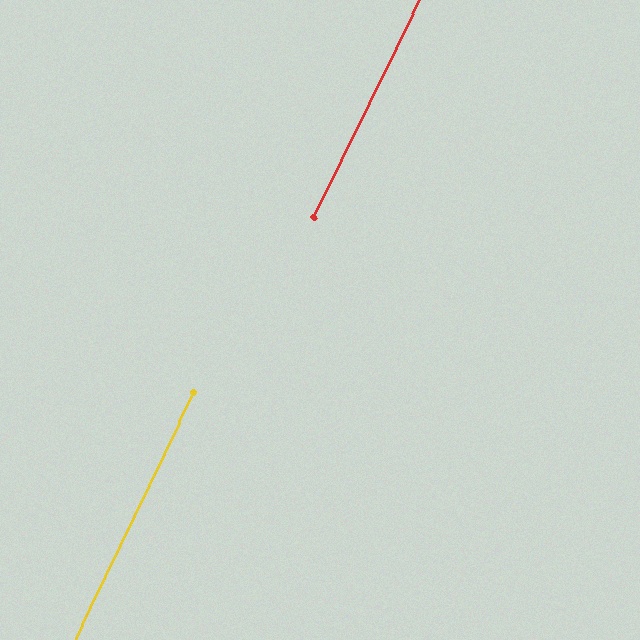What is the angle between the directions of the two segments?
Approximately 0 degrees.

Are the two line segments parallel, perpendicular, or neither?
Parallel — their directions differ by only 0.2°.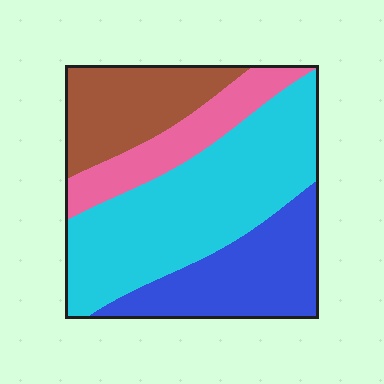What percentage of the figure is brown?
Brown takes up about one fifth (1/5) of the figure.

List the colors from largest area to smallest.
From largest to smallest: cyan, blue, brown, pink.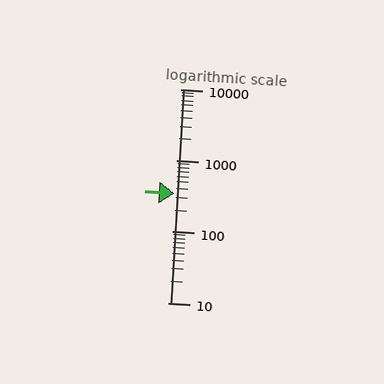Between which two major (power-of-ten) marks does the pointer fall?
The pointer is between 100 and 1000.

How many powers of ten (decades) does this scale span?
The scale spans 3 decades, from 10 to 10000.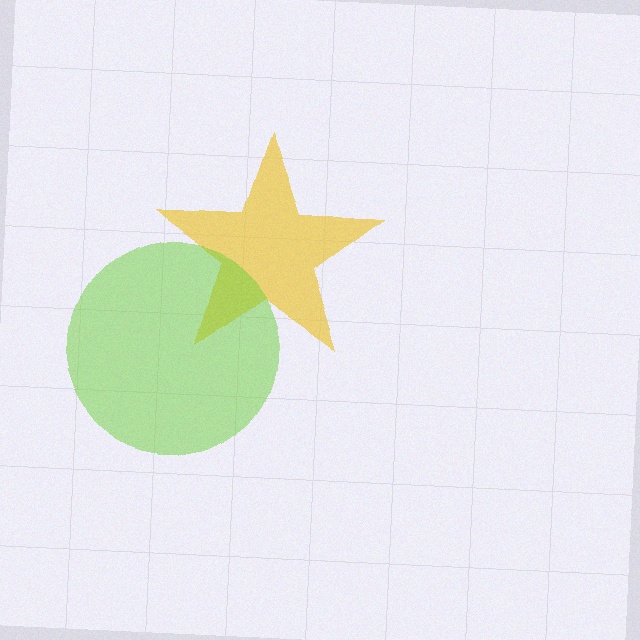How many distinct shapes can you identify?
There are 2 distinct shapes: a yellow star, a lime circle.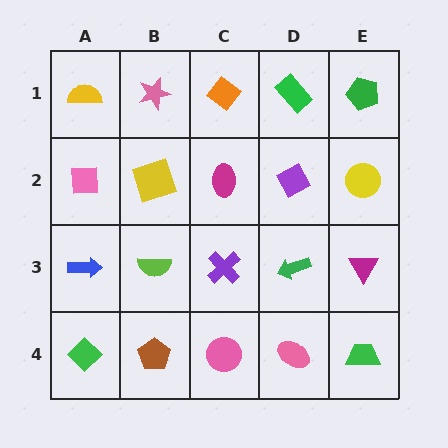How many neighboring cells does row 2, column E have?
3.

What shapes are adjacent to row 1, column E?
A yellow circle (row 2, column E), a green rectangle (row 1, column D).